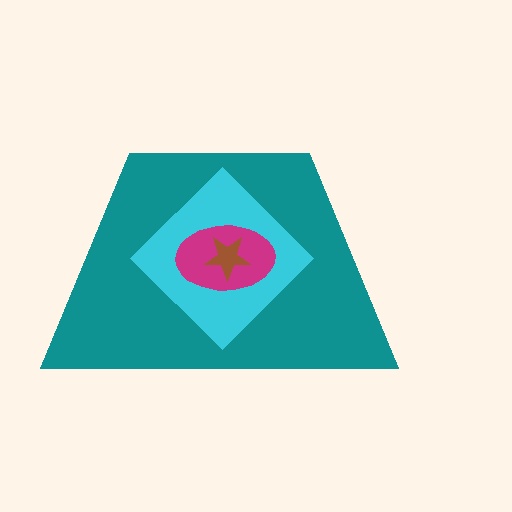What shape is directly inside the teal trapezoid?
The cyan diamond.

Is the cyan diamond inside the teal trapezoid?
Yes.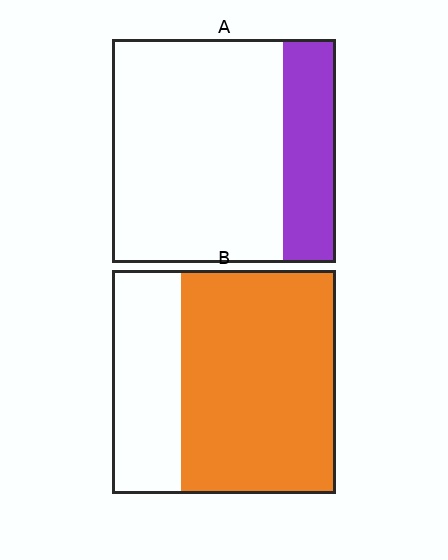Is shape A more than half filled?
No.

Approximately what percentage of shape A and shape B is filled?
A is approximately 25% and B is approximately 70%.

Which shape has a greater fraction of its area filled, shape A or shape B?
Shape B.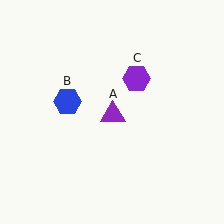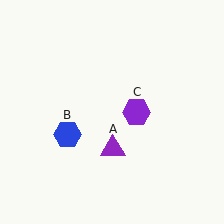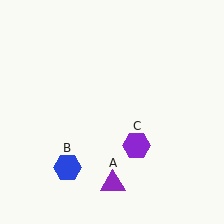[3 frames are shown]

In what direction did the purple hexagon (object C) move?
The purple hexagon (object C) moved down.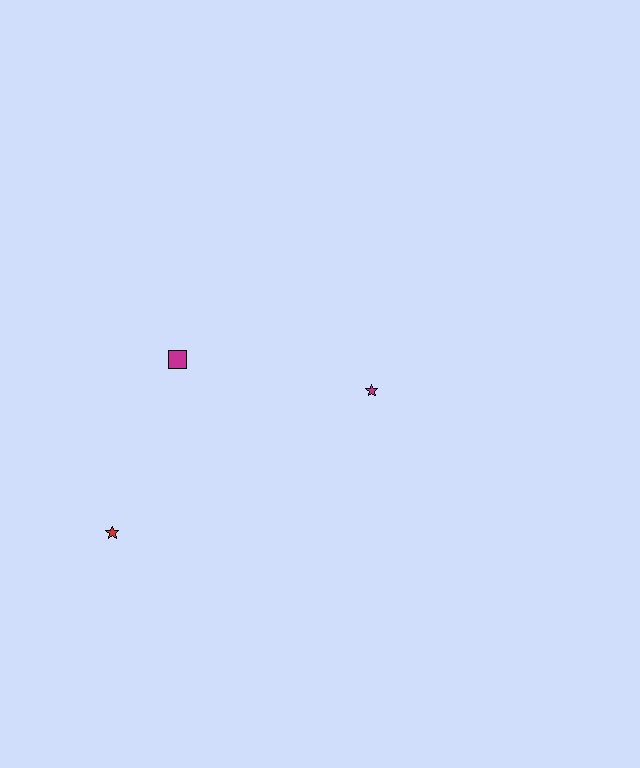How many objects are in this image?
There are 3 objects.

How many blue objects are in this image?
There are no blue objects.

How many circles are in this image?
There are no circles.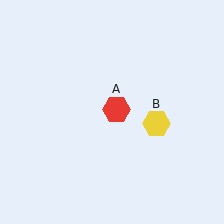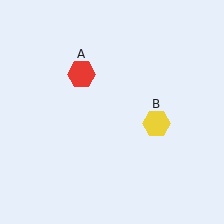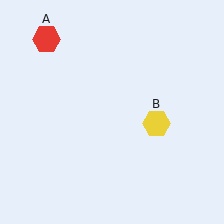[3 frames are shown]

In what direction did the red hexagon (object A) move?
The red hexagon (object A) moved up and to the left.